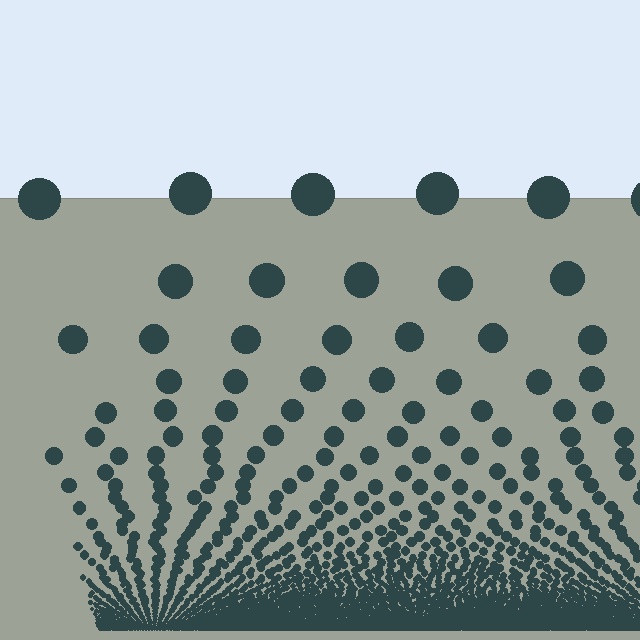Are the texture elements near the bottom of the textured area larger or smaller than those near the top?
Smaller. The gradient is inverted — elements near the bottom are smaller and denser.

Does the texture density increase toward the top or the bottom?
Density increases toward the bottom.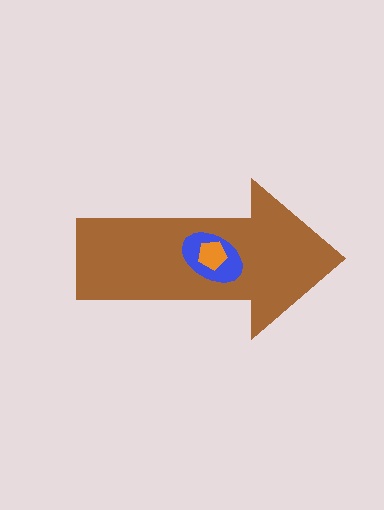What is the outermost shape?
The brown arrow.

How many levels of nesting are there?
3.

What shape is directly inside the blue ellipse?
The orange pentagon.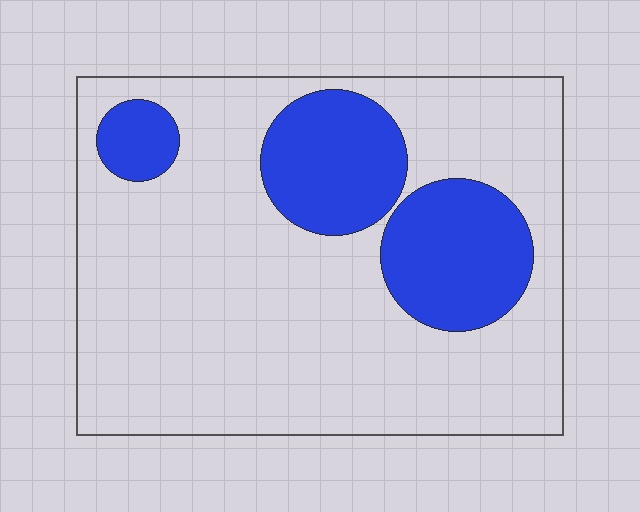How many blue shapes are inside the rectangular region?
3.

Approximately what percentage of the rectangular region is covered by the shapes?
Approximately 25%.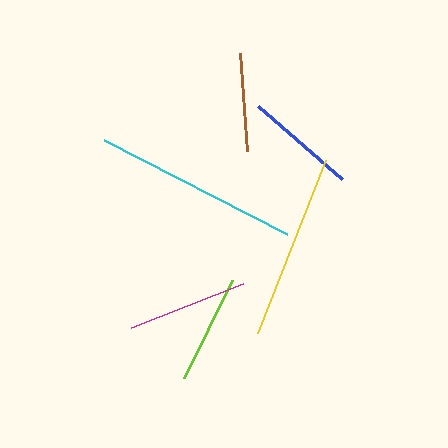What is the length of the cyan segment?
The cyan segment is approximately 205 pixels long.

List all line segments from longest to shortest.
From longest to shortest: cyan, yellow, magenta, blue, lime, brown.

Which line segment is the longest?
The cyan line is the longest at approximately 205 pixels.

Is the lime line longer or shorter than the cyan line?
The cyan line is longer than the lime line.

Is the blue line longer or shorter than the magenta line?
The magenta line is longer than the blue line.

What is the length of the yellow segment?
The yellow segment is approximately 186 pixels long.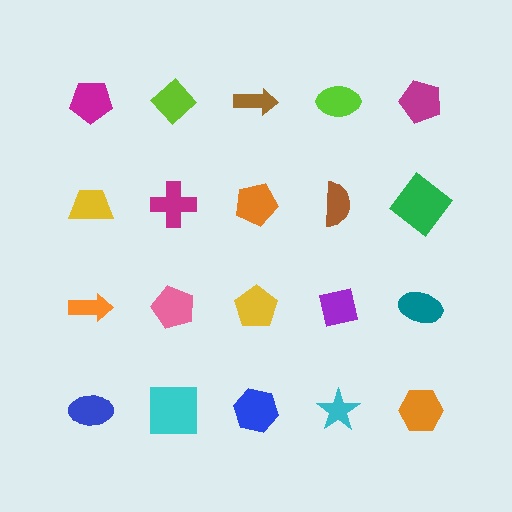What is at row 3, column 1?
An orange arrow.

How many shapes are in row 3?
5 shapes.